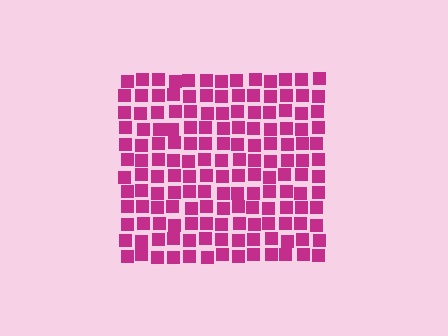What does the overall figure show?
The overall figure shows a square.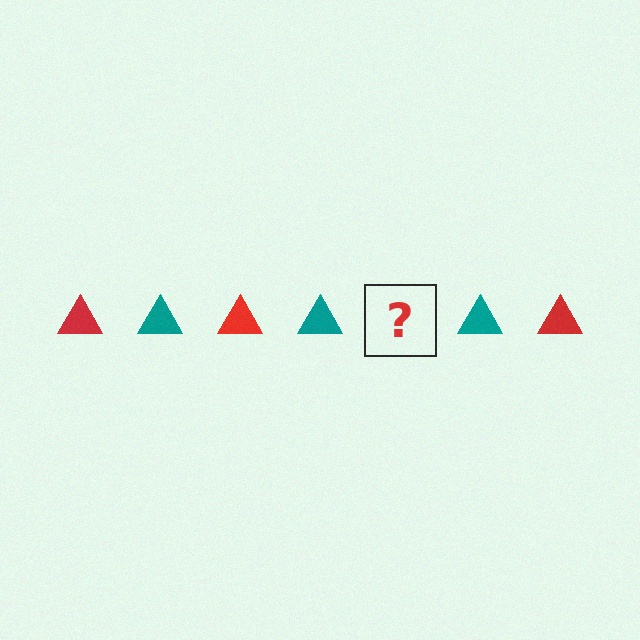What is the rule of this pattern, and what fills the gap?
The rule is that the pattern cycles through red, teal triangles. The gap should be filled with a red triangle.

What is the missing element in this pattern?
The missing element is a red triangle.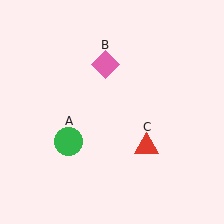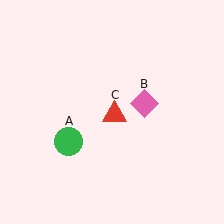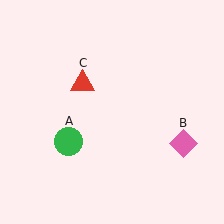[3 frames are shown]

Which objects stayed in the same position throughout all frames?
Green circle (object A) remained stationary.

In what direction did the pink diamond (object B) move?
The pink diamond (object B) moved down and to the right.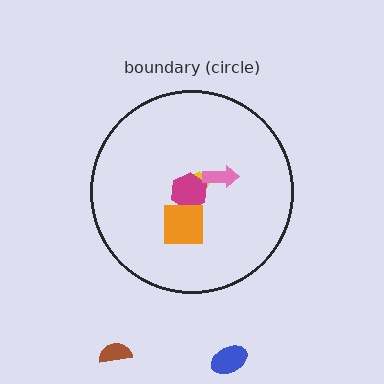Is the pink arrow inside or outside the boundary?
Inside.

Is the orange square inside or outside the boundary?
Inside.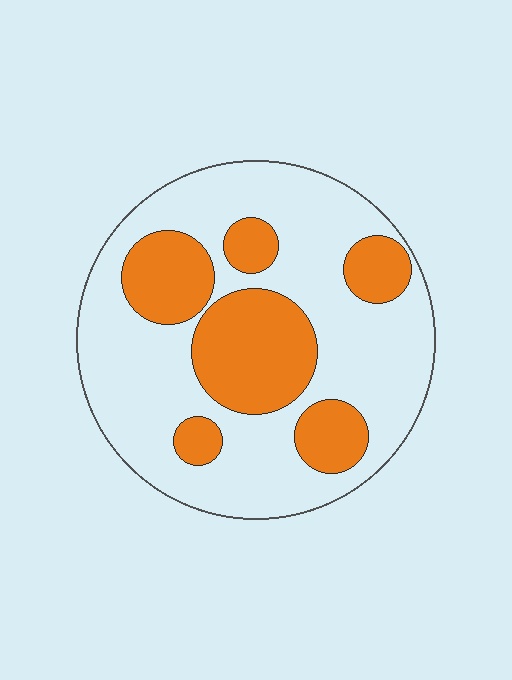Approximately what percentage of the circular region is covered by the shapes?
Approximately 30%.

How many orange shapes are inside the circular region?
6.